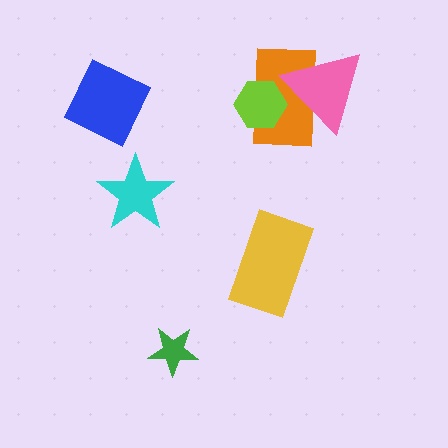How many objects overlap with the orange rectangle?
2 objects overlap with the orange rectangle.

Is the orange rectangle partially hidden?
Yes, it is partially covered by another shape.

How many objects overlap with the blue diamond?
0 objects overlap with the blue diamond.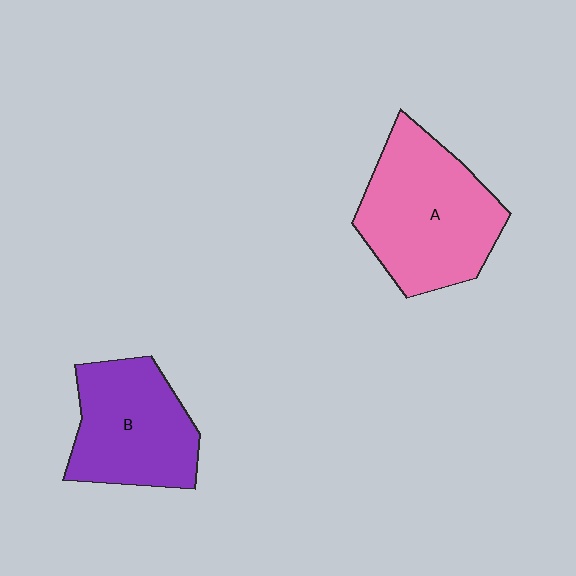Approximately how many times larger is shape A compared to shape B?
Approximately 1.3 times.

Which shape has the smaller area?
Shape B (purple).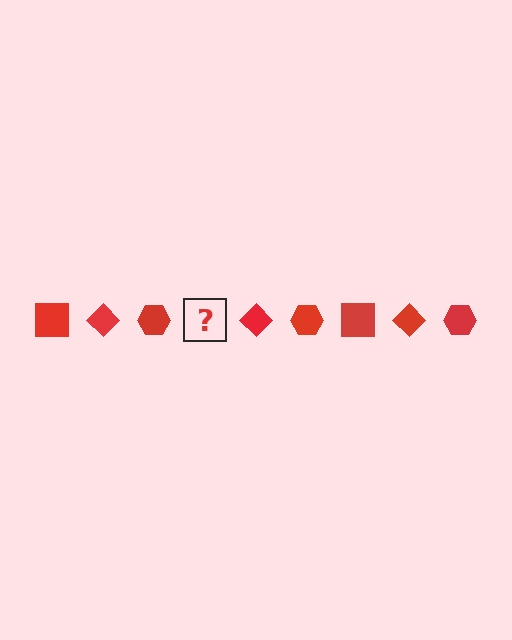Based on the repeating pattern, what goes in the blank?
The blank should be a red square.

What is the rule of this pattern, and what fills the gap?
The rule is that the pattern cycles through square, diamond, hexagon shapes in red. The gap should be filled with a red square.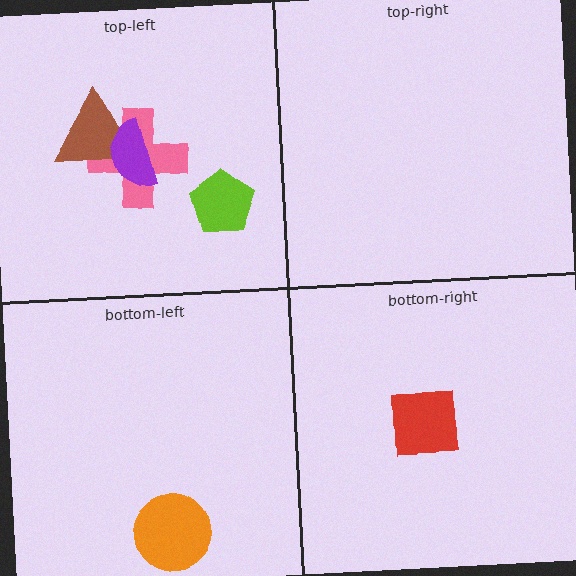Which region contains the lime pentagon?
The top-left region.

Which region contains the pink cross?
The top-left region.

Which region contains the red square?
The bottom-right region.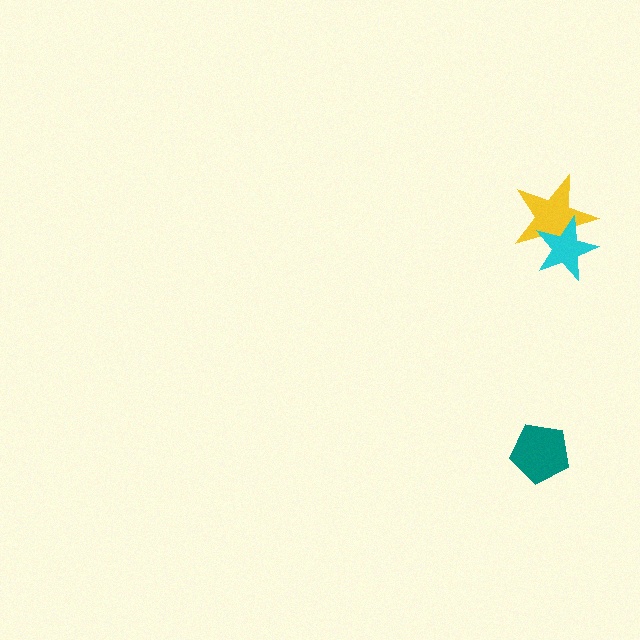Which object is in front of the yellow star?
The cyan star is in front of the yellow star.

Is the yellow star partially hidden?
Yes, it is partially covered by another shape.